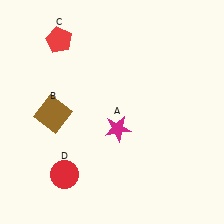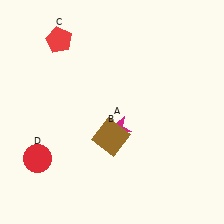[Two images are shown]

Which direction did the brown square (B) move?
The brown square (B) moved right.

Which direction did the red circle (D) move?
The red circle (D) moved left.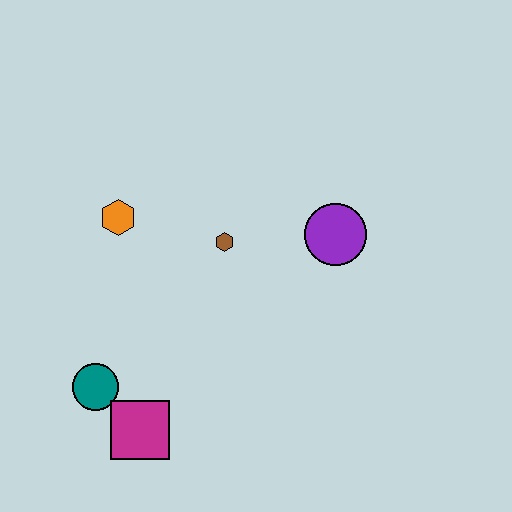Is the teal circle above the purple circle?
No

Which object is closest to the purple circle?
The brown hexagon is closest to the purple circle.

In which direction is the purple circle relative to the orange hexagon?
The purple circle is to the right of the orange hexagon.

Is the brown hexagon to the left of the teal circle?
No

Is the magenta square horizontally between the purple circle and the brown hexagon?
No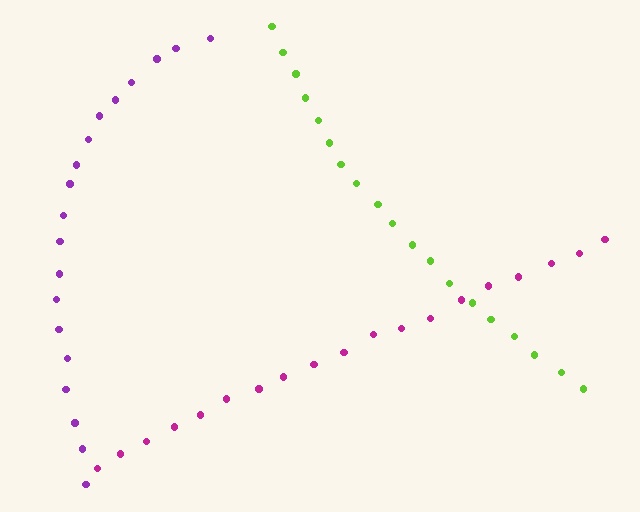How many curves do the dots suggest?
There are 3 distinct paths.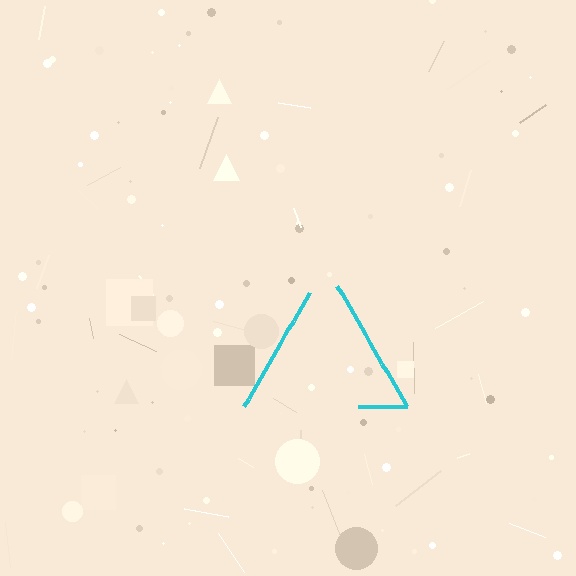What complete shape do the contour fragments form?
The contour fragments form a triangle.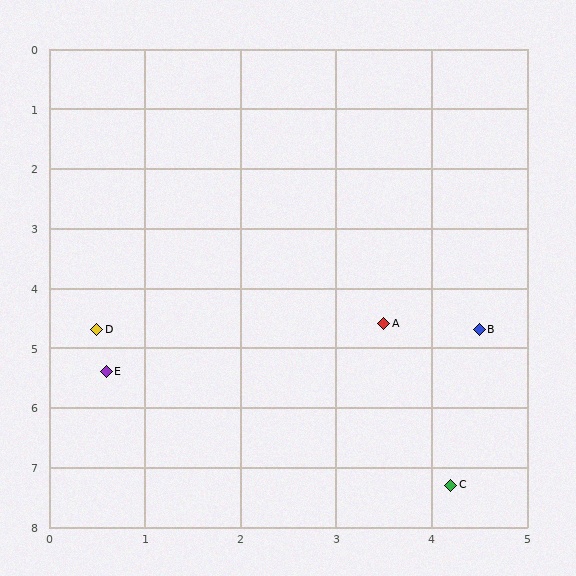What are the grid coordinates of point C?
Point C is at approximately (4.2, 7.3).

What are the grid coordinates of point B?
Point B is at approximately (4.5, 4.7).